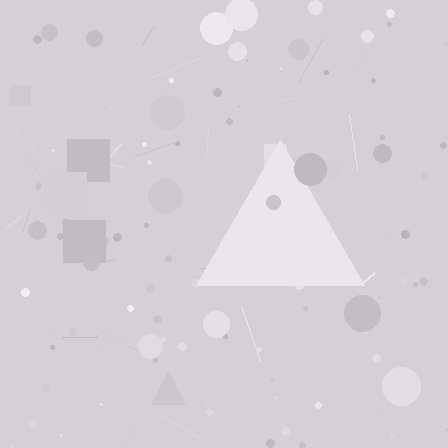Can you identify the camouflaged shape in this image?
The camouflaged shape is a triangle.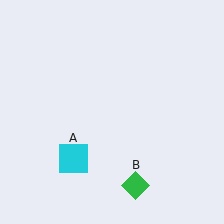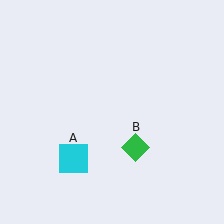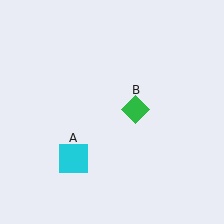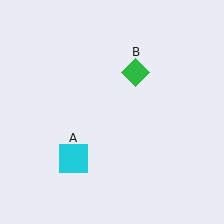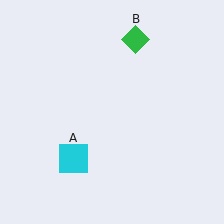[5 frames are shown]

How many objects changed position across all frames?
1 object changed position: green diamond (object B).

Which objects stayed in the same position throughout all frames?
Cyan square (object A) remained stationary.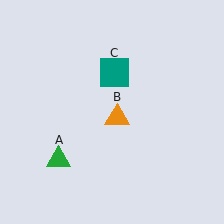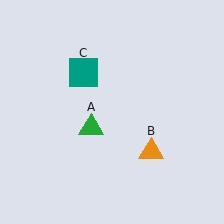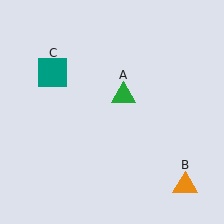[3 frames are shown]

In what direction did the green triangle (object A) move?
The green triangle (object A) moved up and to the right.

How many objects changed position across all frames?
3 objects changed position: green triangle (object A), orange triangle (object B), teal square (object C).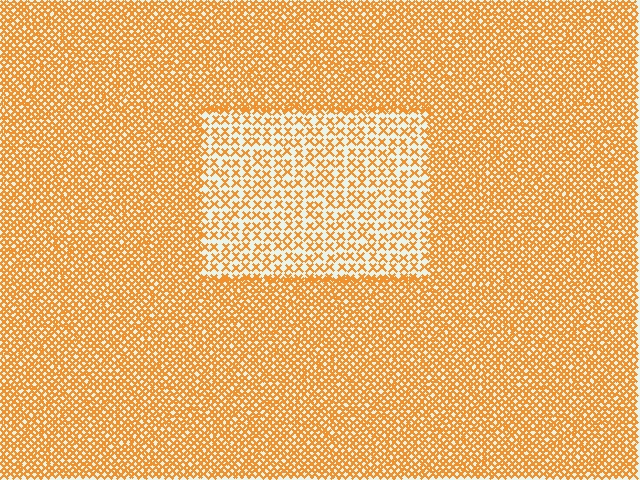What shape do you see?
I see a rectangle.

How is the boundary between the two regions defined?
The boundary is defined by a change in element density (approximately 2.3x ratio). All elements are the same color, size, and shape.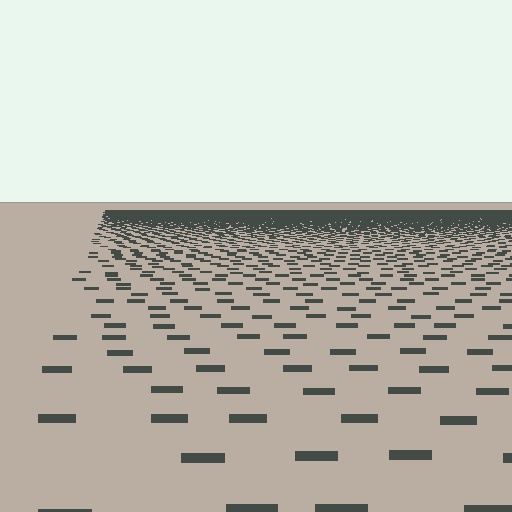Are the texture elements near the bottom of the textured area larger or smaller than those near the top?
Larger. Near the bottom, elements are closer to the viewer and appear at a bigger on-screen size.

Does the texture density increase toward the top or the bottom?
Density increases toward the top.